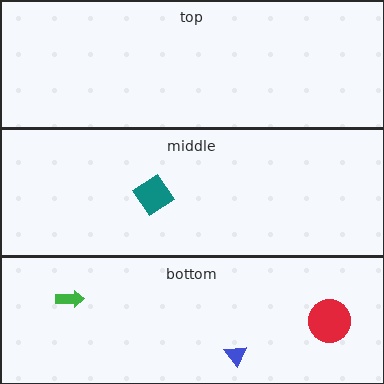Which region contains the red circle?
The bottom region.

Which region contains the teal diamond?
The middle region.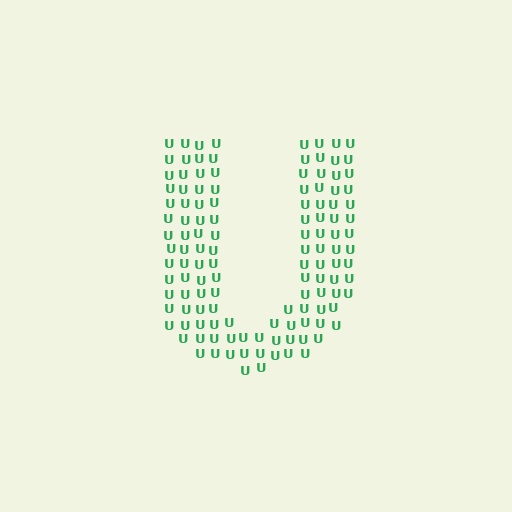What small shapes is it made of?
It is made of small letter U's.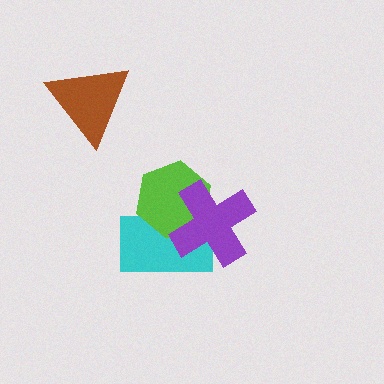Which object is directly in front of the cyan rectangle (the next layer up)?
The lime hexagon is directly in front of the cyan rectangle.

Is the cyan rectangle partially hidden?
Yes, it is partially covered by another shape.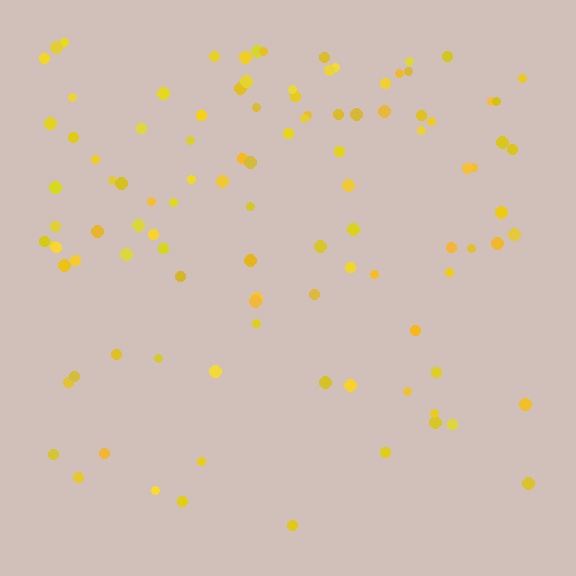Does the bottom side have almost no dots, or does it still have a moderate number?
Still a moderate number, just noticeably fewer than the top.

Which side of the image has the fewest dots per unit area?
The bottom.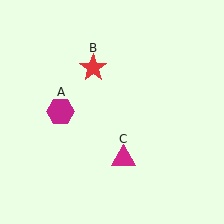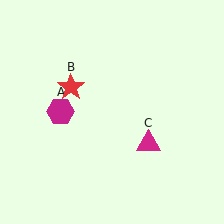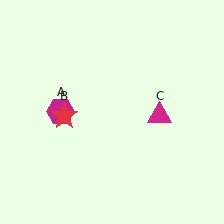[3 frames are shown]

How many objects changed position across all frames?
2 objects changed position: red star (object B), magenta triangle (object C).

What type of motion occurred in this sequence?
The red star (object B), magenta triangle (object C) rotated counterclockwise around the center of the scene.